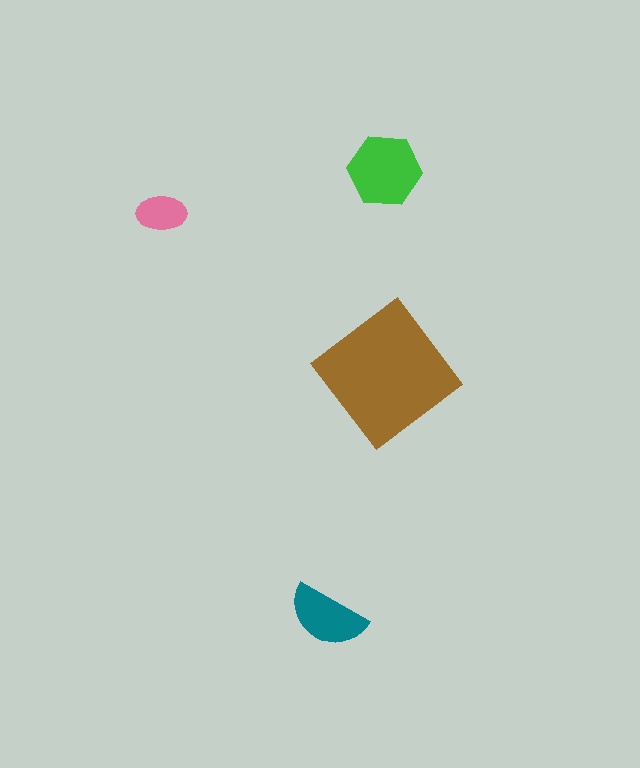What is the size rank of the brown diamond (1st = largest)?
1st.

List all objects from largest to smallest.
The brown diamond, the green hexagon, the teal semicircle, the pink ellipse.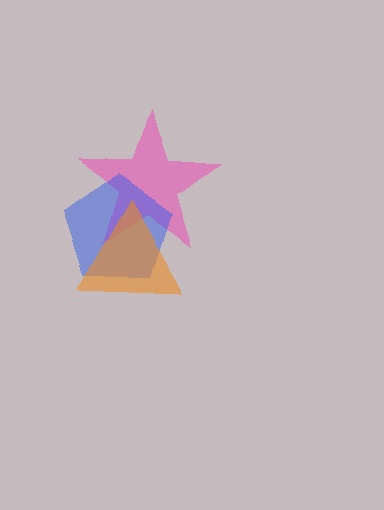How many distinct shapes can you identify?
There are 3 distinct shapes: a pink star, a blue pentagon, an orange triangle.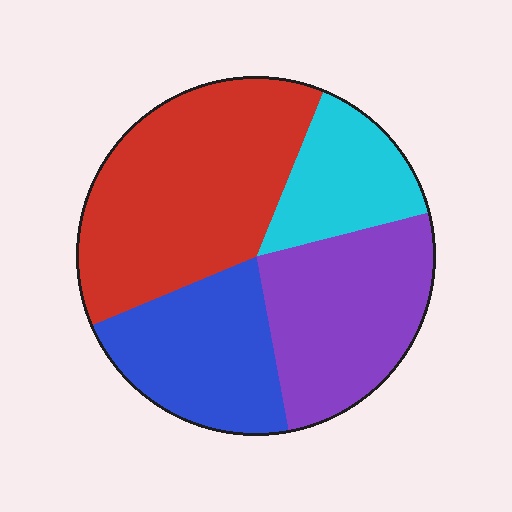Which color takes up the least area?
Cyan, at roughly 15%.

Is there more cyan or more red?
Red.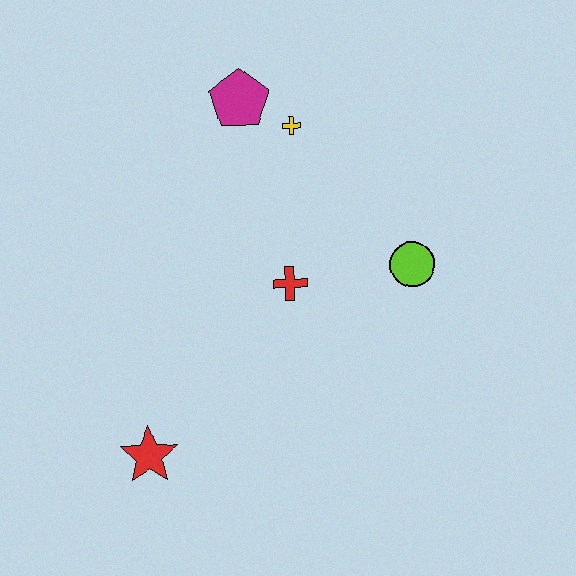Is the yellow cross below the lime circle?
No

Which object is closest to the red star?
The red cross is closest to the red star.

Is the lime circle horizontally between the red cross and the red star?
No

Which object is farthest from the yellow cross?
The red star is farthest from the yellow cross.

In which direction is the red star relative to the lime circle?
The red star is to the left of the lime circle.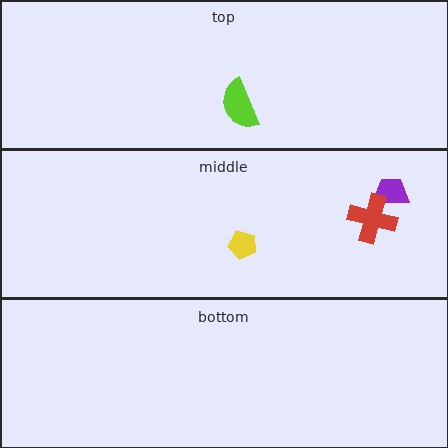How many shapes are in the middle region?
3.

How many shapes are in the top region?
1.